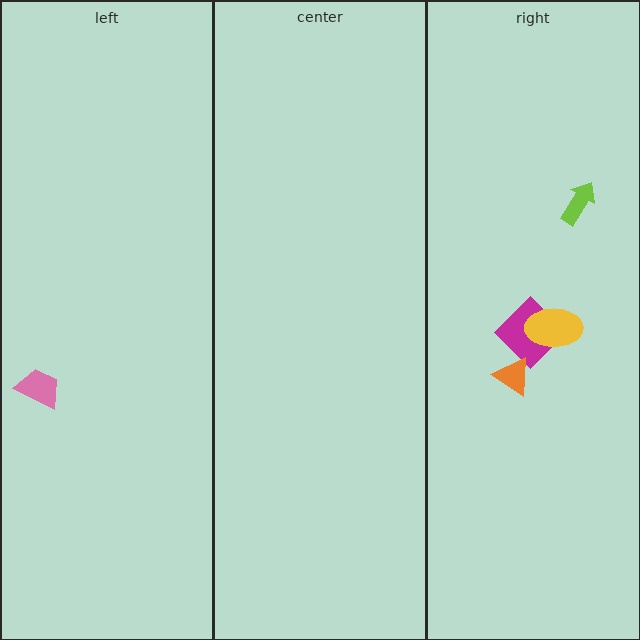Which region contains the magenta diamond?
The right region.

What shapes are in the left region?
The pink trapezoid.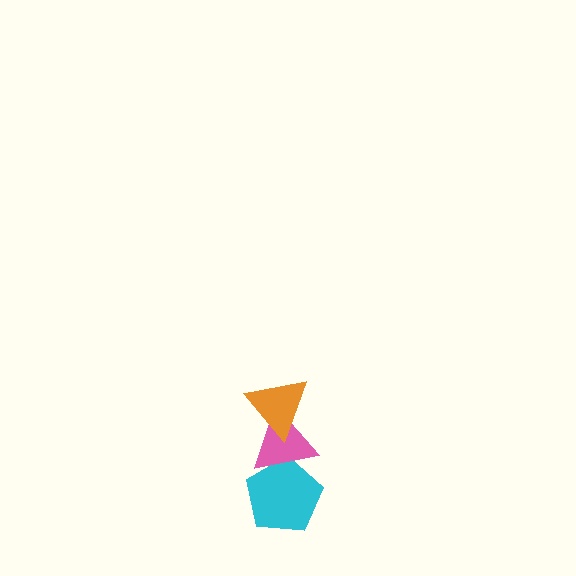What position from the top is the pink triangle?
The pink triangle is 2nd from the top.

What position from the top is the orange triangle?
The orange triangle is 1st from the top.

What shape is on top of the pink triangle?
The orange triangle is on top of the pink triangle.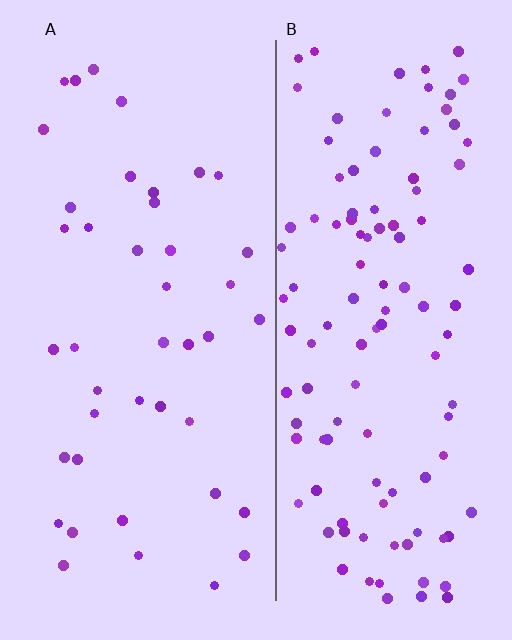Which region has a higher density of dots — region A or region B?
B (the right).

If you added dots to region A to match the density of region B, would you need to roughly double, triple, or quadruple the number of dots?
Approximately triple.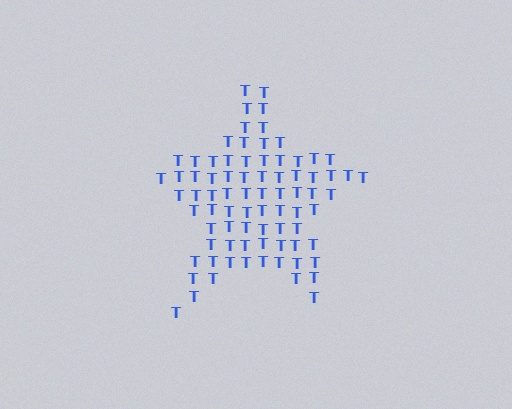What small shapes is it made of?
It is made of small letter T's.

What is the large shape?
The large shape is a star.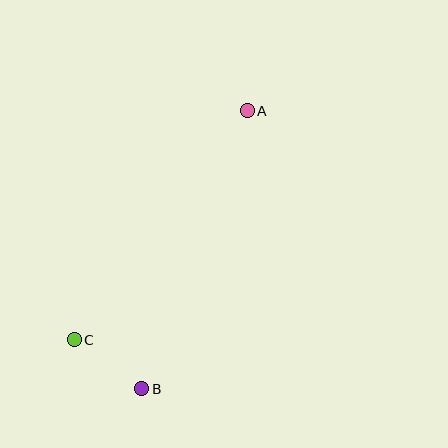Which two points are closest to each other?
Points B and C are closest to each other.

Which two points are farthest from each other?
Points A and B are farthest from each other.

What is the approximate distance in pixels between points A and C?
The distance between A and C is approximately 287 pixels.